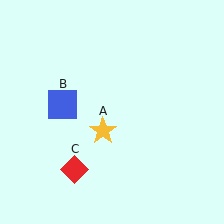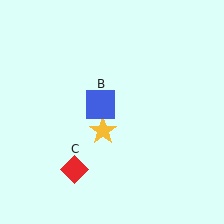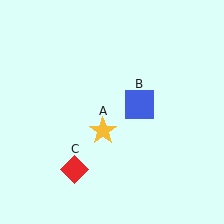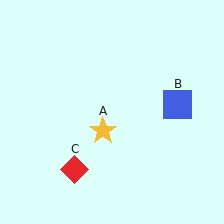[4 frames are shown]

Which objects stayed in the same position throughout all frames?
Yellow star (object A) and red diamond (object C) remained stationary.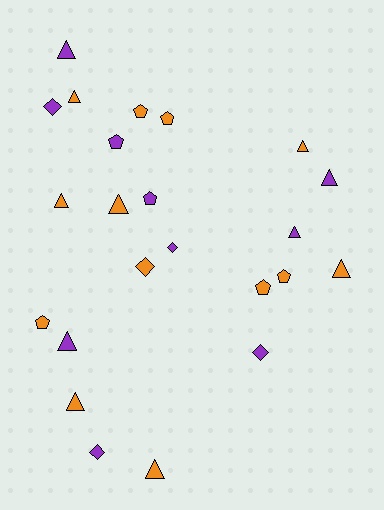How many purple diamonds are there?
There are 4 purple diamonds.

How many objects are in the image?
There are 23 objects.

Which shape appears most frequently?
Triangle, with 11 objects.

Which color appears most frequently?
Orange, with 13 objects.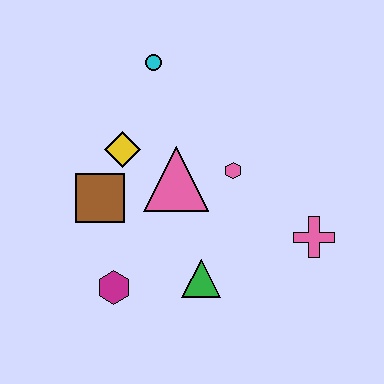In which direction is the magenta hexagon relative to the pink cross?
The magenta hexagon is to the left of the pink cross.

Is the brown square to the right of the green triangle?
No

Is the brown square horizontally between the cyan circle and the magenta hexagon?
No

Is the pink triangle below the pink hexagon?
Yes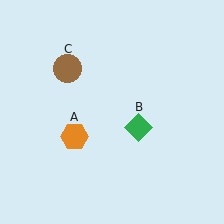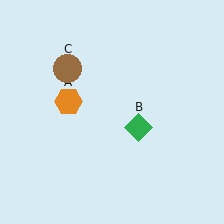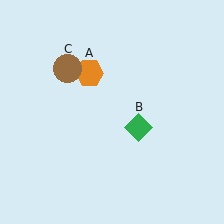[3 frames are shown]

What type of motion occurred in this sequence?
The orange hexagon (object A) rotated clockwise around the center of the scene.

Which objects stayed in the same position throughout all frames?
Green diamond (object B) and brown circle (object C) remained stationary.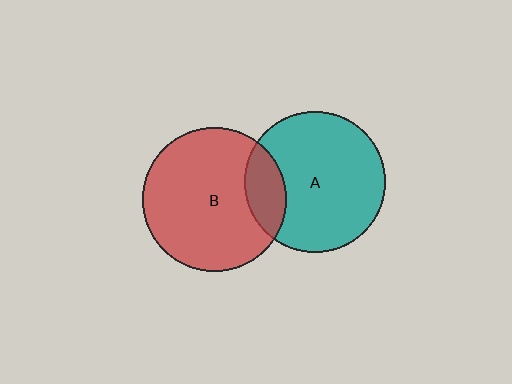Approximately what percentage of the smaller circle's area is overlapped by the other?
Approximately 15%.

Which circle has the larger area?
Circle B (red).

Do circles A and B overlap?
Yes.